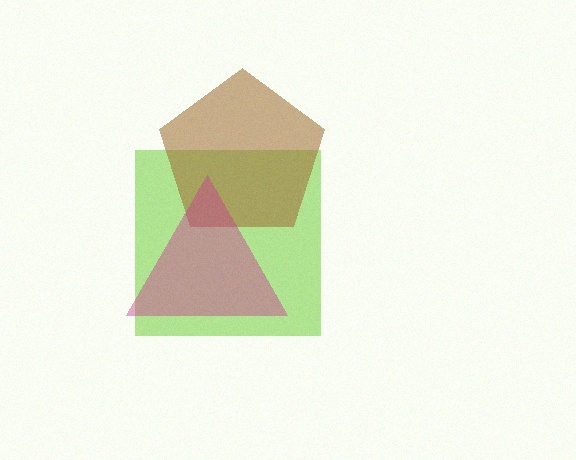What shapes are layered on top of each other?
The layered shapes are: a lime square, a brown pentagon, a magenta triangle.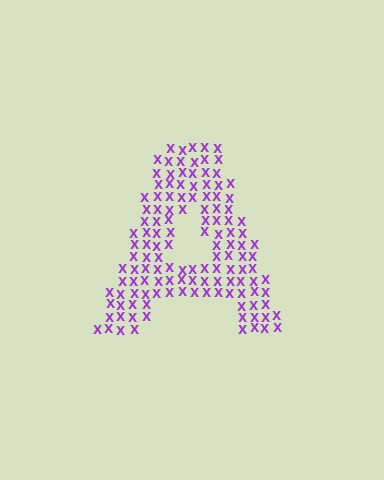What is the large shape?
The large shape is the letter A.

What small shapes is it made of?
It is made of small letter X's.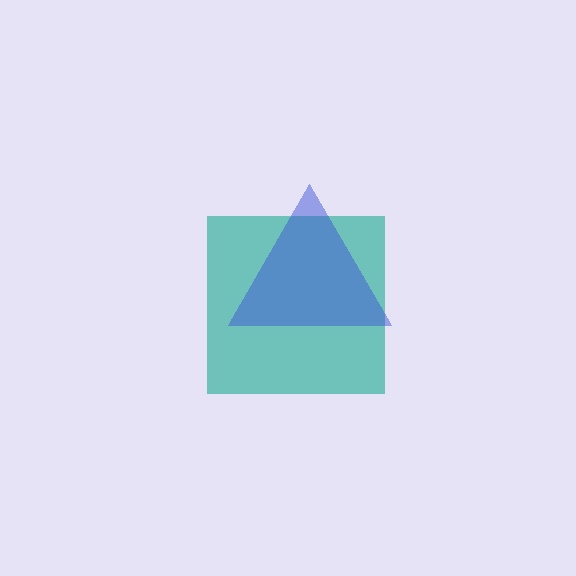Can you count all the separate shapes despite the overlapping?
Yes, there are 2 separate shapes.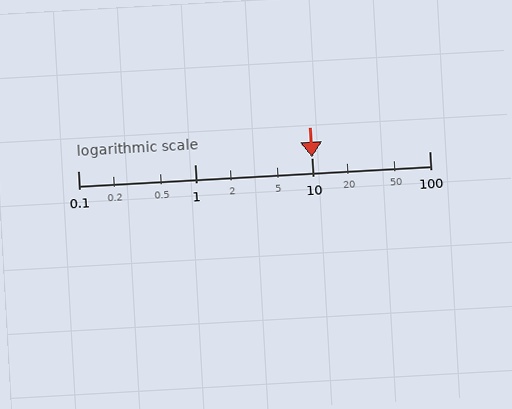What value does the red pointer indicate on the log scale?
The pointer indicates approximately 10.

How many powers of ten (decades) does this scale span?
The scale spans 3 decades, from 0.1 to 100.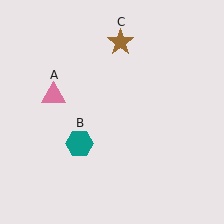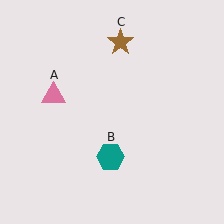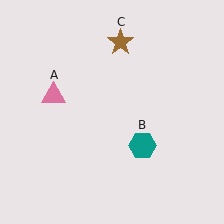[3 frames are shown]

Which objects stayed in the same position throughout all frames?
Pink triangle (object A) and brown star (object C) remained stationary.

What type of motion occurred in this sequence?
The teal hexagon (object B) rotated counterclockwise around the center of the scene.